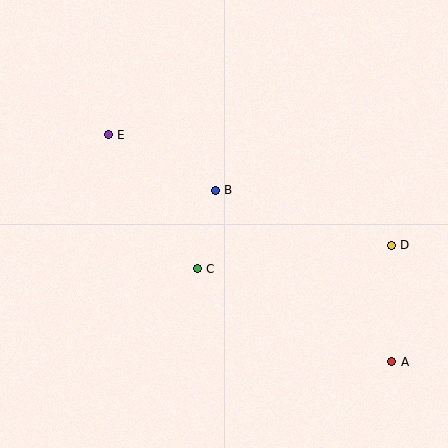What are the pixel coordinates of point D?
Point D is at (391, 245).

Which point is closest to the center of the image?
Point B at (215, 190) is closest to the center.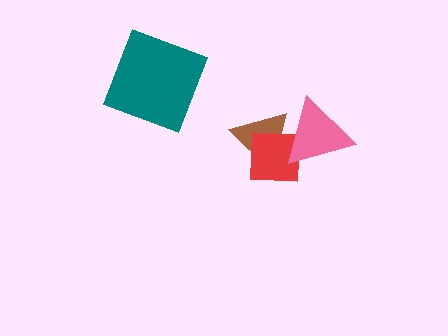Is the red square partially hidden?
Yes, it is partially covered by another shape.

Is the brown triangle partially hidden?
Yes, it is partially covered by another shape.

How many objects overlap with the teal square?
0 objects overlap with the teal square.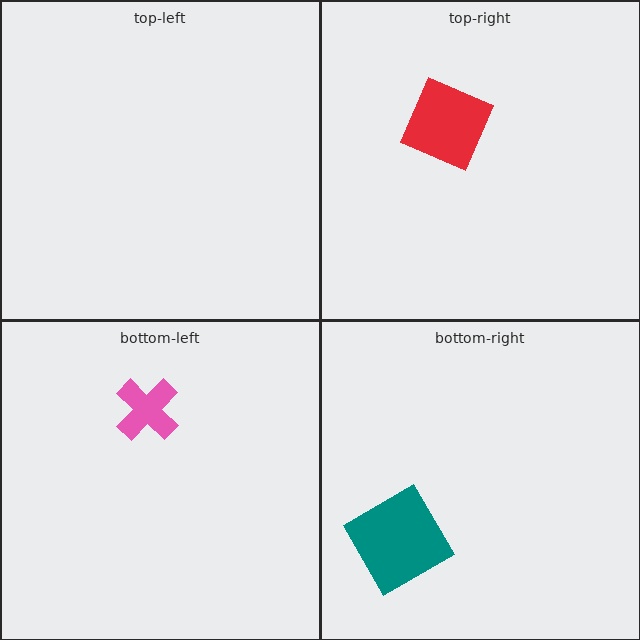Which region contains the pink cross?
The bottom-left region.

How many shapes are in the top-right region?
1.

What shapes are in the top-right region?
The red diamond.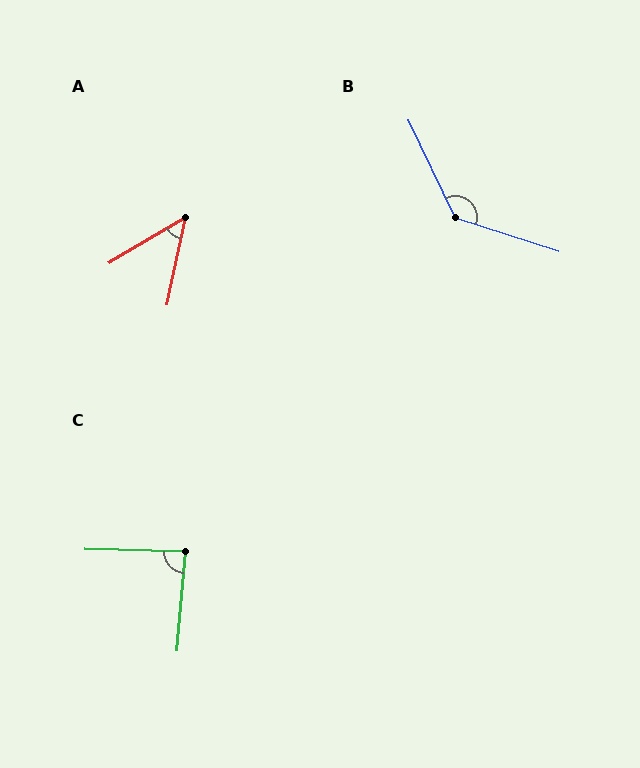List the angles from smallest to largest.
A (48°), C (86°), B (133°).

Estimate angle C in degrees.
Approximately 86 degrees.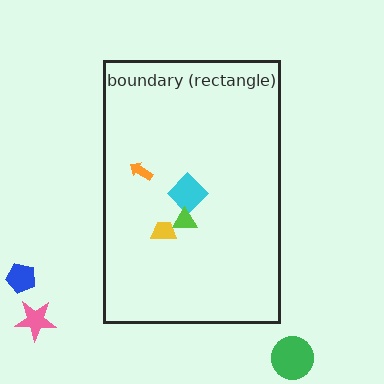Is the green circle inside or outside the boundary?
Outside.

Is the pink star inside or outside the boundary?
Outside.